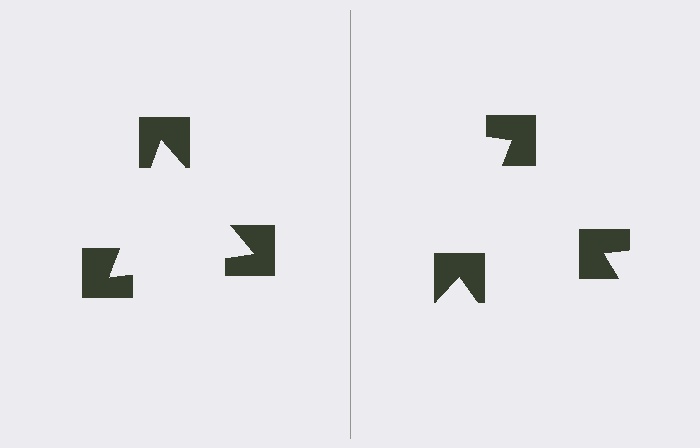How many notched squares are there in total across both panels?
6 — 3 on each side.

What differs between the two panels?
The notched squares are positioned identically on both sides; only the wedge orientations differ. On the left they align to a triangle; on the right they are misaligned.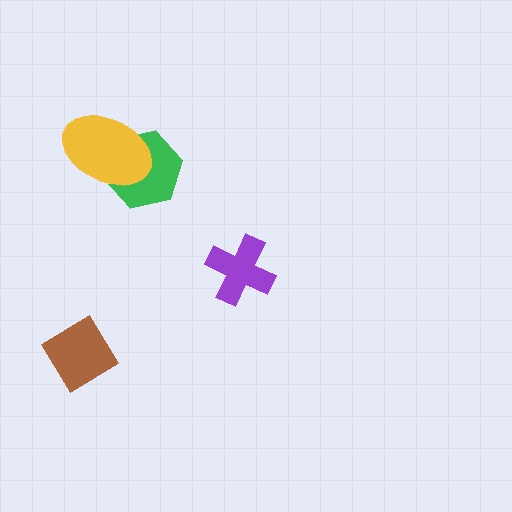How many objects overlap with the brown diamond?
0 objects overlap with the brown diamond.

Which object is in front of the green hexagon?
The yellow ellipse is in front of the green hexagon.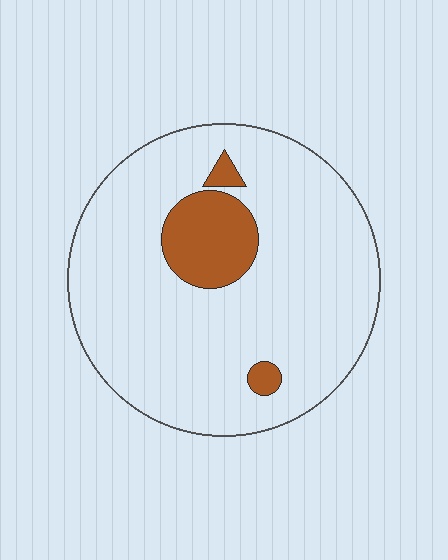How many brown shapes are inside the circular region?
3.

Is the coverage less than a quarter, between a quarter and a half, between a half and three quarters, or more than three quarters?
Less than a quarter.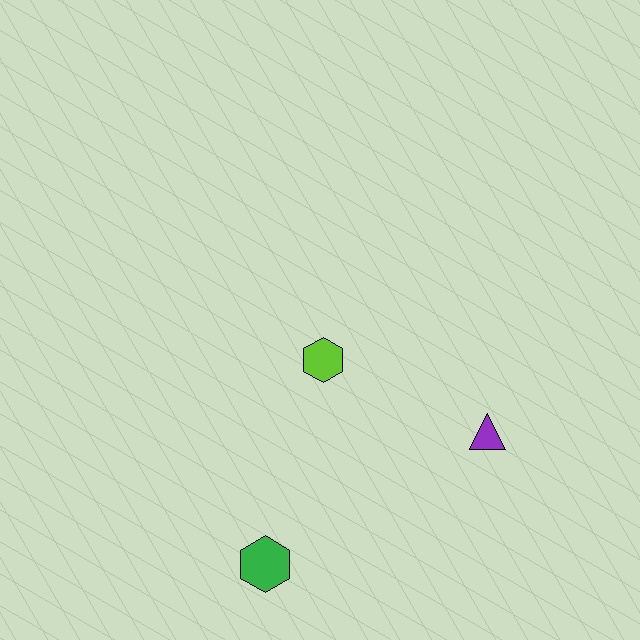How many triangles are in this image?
There is 1 triangle.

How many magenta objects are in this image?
There are no magenta objects.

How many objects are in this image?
There are 3 objects.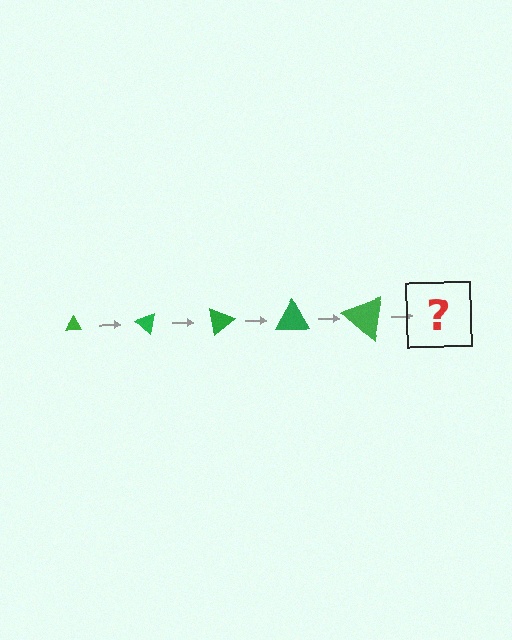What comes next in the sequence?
The next element should be a triangle, larger than the previous one and rotated 200 degrees from the start.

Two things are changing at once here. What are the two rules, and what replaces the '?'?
The two rules are that the triangle grows larger each step and it rotates 40 degrees each step. The '?' should be a triangle, larger than the previous one and rotated 200 degrees from the start.